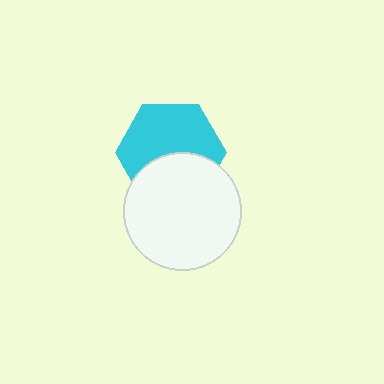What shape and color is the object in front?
The object in front is a white circle.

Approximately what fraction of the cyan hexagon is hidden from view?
Roughly 40% of the cyan hexagon is hidden behind the white circle.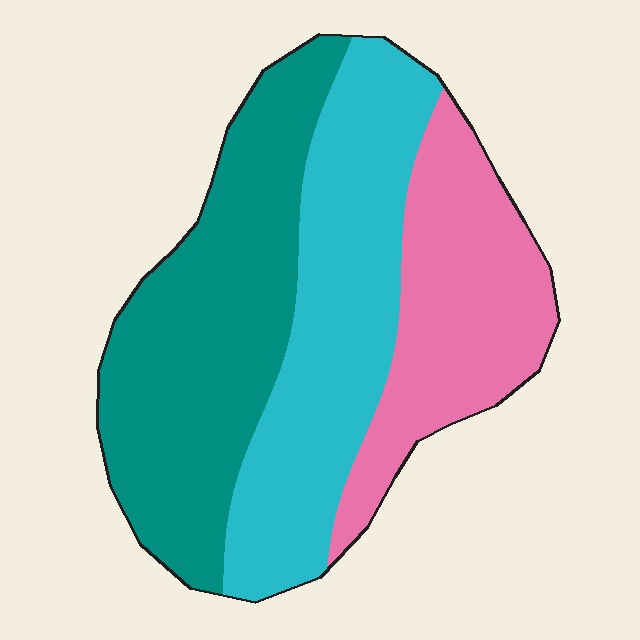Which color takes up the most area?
Teal, at roughly 40%.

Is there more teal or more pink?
Teal.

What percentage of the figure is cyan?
Cyan covers around 35% of the figure.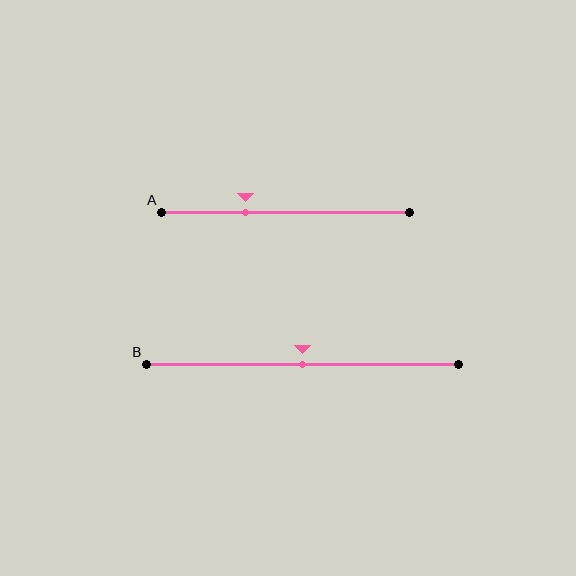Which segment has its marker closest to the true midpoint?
Segment B has its marker closest to the true midpoint.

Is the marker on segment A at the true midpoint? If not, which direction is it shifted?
No, the marker on segment A is shifted to the left by about 16% of the segment length.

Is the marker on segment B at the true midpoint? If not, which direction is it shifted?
Yes, the marker on segment B is at the true midpoint.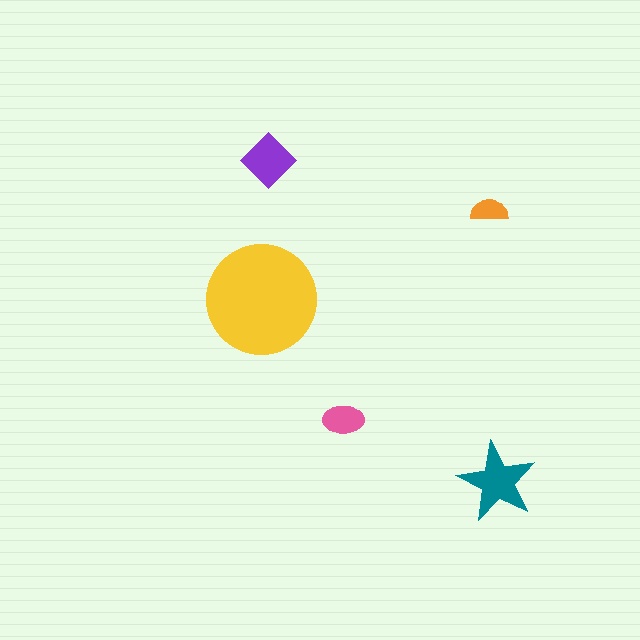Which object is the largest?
The yellow circle.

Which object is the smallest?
The orange semicircle.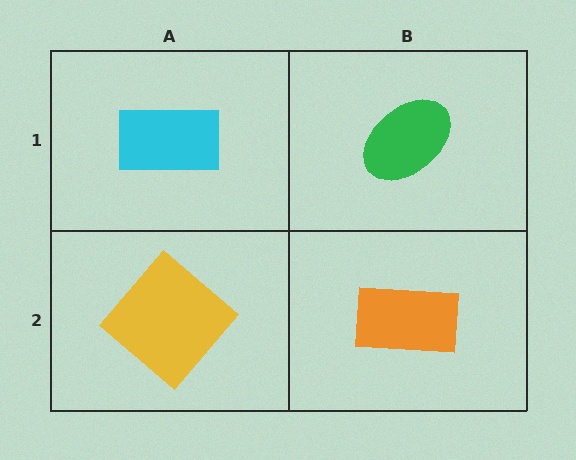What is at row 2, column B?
An orange rectangle.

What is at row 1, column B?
A green ellipse.